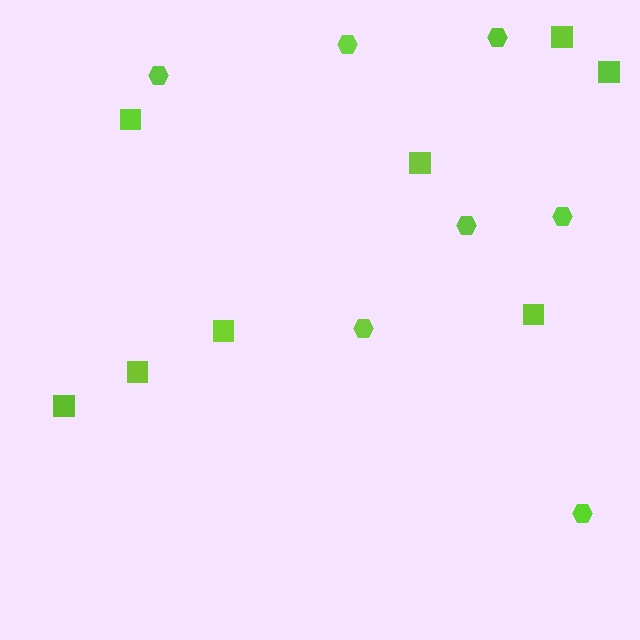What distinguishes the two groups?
There are 2 groups: one group of hexagons (7) and one group of squares (8).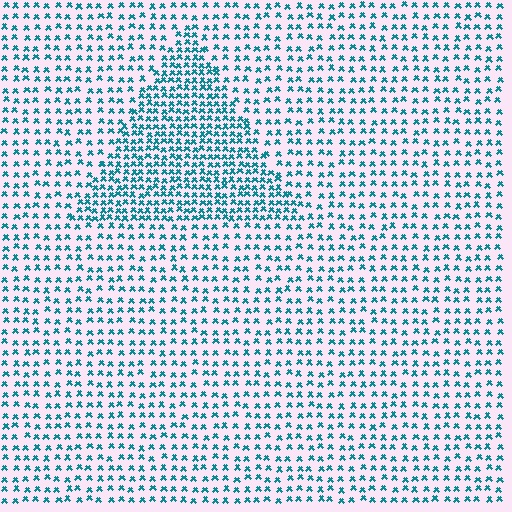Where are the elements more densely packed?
The elements are more densely packed inside the triangle boundary.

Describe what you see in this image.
The image contains small teal elements arranged at two different densities. A triangle-shaped region is visible where the elements are more densely packed than the surrounding area.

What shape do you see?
I see a triangle.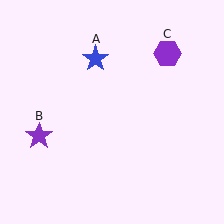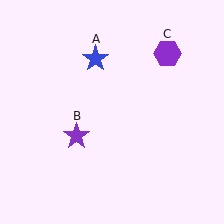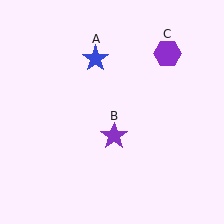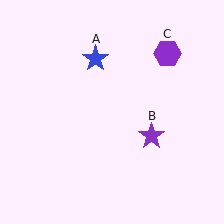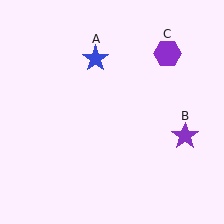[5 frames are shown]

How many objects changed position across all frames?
1 object changed position: purple star (object B).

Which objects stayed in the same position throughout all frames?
Blue star (object A) and purple hexagon (object C) remained stationary.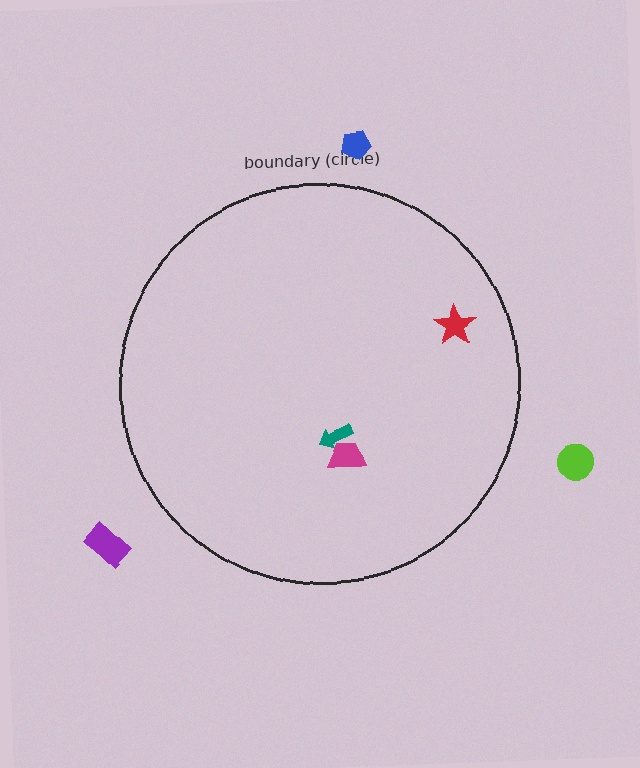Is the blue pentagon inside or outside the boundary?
Outside.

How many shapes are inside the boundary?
3 inside, 3 outside.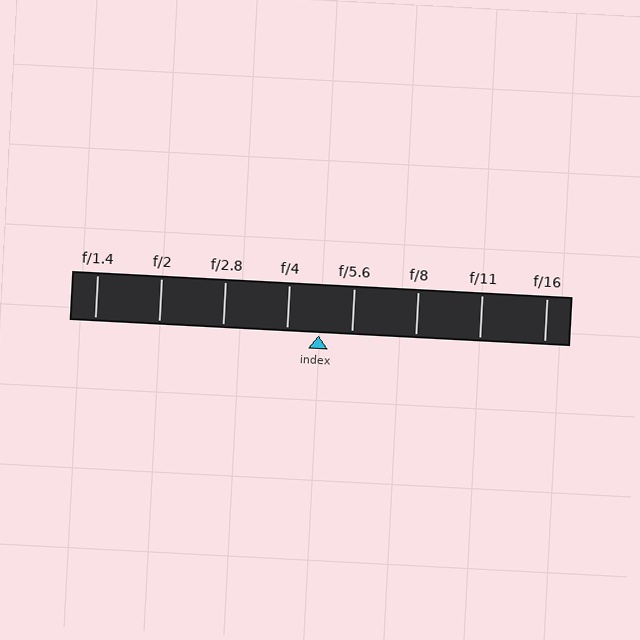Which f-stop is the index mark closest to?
The index mark is closest to f/4.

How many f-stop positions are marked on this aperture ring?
There are 8 f-stop positions marked.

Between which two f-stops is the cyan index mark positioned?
The index mark is between f/4 and f/5.6.